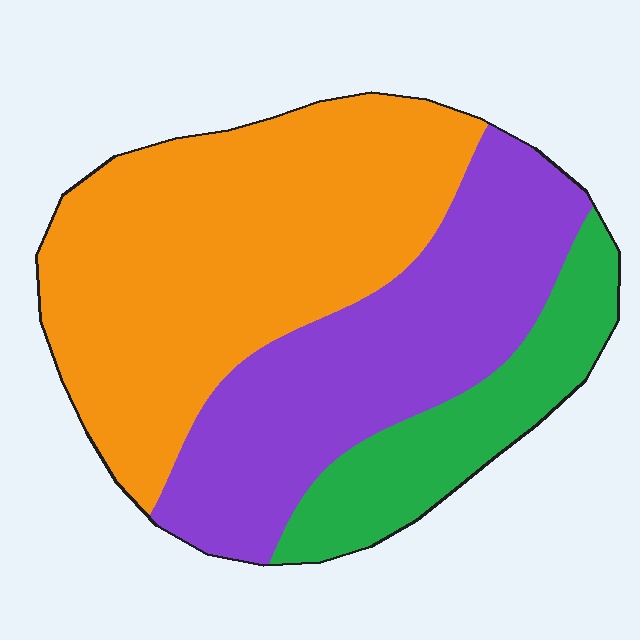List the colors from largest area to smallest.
From largest to smallest: orange, purple, green.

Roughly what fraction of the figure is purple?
Purple covers roughly 35% of the figure.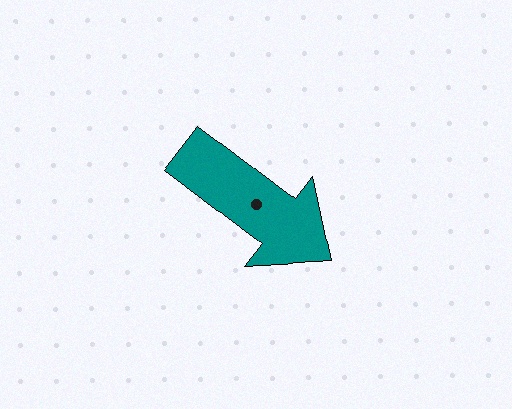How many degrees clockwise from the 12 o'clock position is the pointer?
Approximately 128 degrees.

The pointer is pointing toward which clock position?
Roughly 4 o'clock.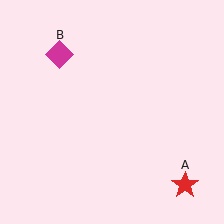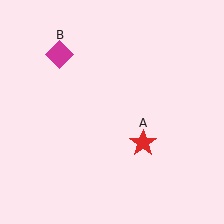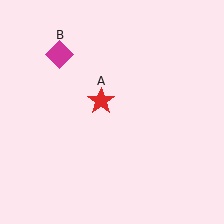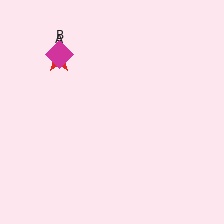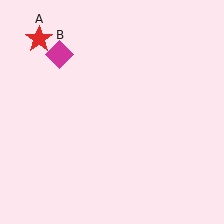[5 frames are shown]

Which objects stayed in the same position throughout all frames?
Magenta diamond (object B) remained stationary.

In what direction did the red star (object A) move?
The red star (object A) moved up and to the left.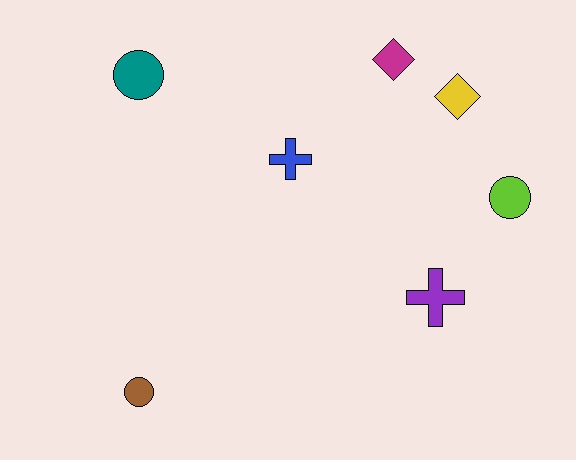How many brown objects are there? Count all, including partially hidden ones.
There is 1 brown object.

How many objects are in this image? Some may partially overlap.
There are 7 objects.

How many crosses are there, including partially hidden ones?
There are 2 crosses.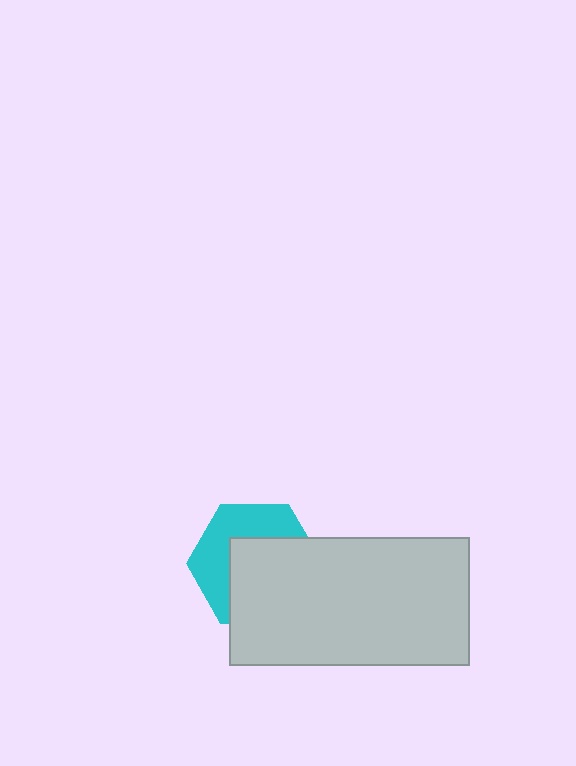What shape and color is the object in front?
The object in front is a light gray rectangle.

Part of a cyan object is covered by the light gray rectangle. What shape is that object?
It is a hexagon.